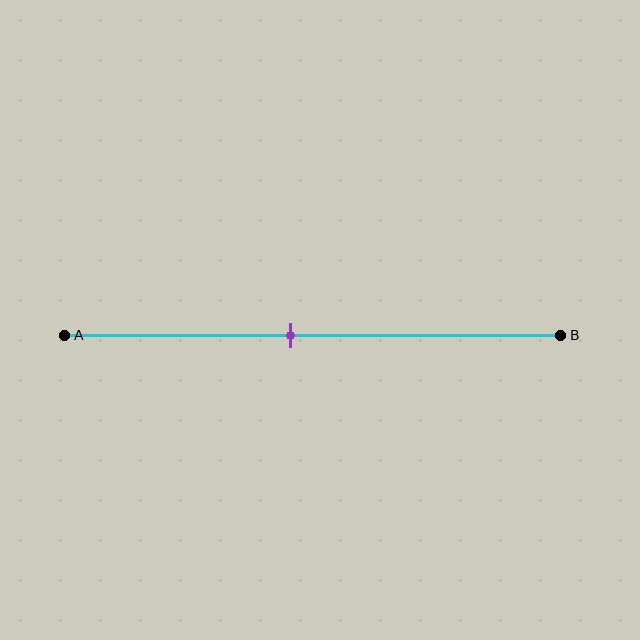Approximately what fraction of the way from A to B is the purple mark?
The purple mark is approximately 45% of the way from A to B.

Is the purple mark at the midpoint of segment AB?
No, the mark is at about 45% from A, not at the 50% midpoint.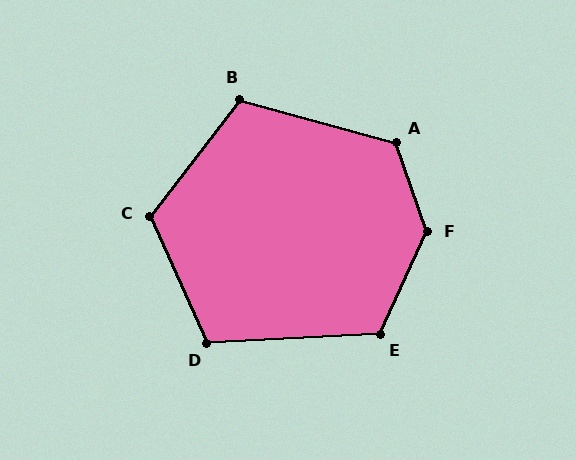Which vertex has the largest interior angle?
F, at approximately 136 degrees.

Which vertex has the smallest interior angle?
D, at approximately 111 degrees.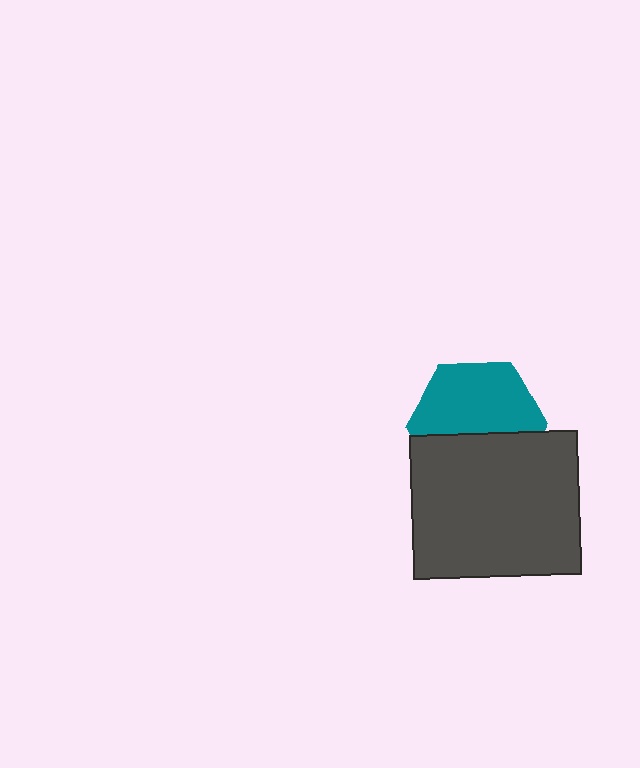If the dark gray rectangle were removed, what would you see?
You would see the complete teal hexagon.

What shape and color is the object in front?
The object in front is a dark gray rectangle.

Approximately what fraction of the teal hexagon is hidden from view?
Roughly 43% of the teal hexagon is hidden behind the dark gray rectangle.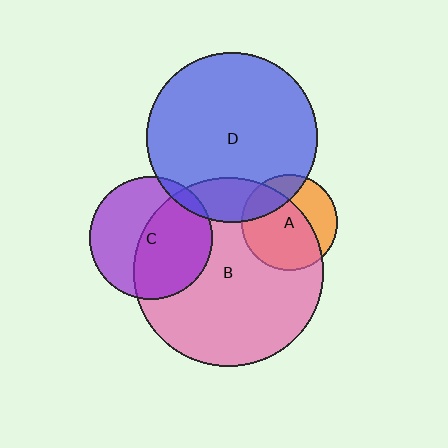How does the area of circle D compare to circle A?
Approximately 3.1 times.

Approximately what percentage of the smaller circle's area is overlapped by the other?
Approximately 65%.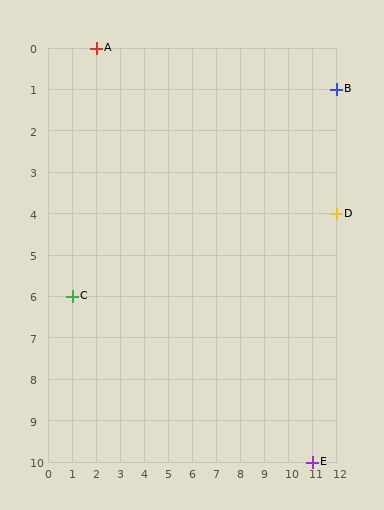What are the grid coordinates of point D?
Point D is at grid coordinates (12, 4).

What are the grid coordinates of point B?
Point B is at grid coordinates (12, 1).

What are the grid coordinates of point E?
Point E is at grid coordinates (11, 10).